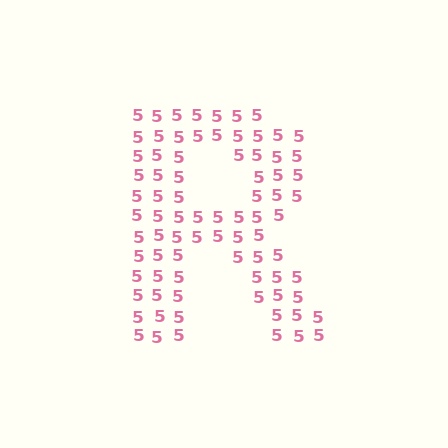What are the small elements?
The small elements are digit 5's.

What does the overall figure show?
The overall figure shows the letter R.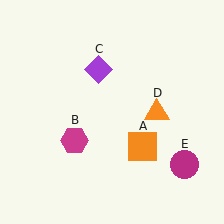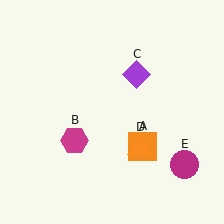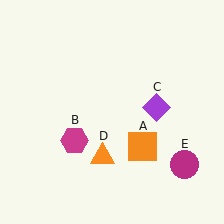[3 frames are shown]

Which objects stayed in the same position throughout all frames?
Orange square (object A) and magenta hexagon (object B) and magenta circle (object E) remained stationary.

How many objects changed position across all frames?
2 objects changed position: purple diamond (object C), orange triangle (object D).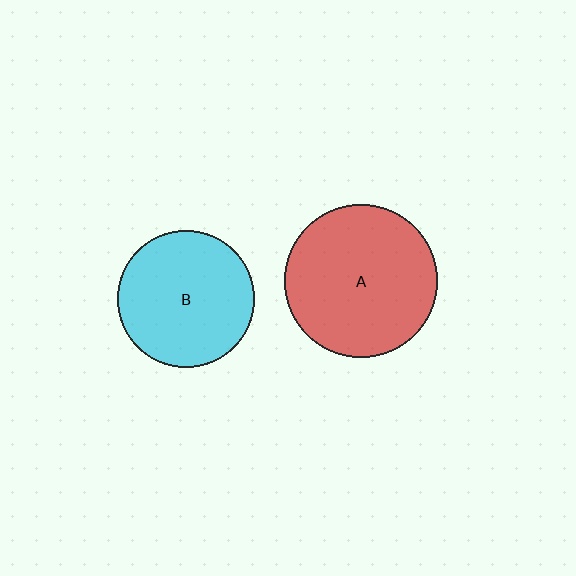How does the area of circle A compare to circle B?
Approximately 1.2 times.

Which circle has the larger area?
Circle A (red).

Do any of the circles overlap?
No, none of the circles overlap.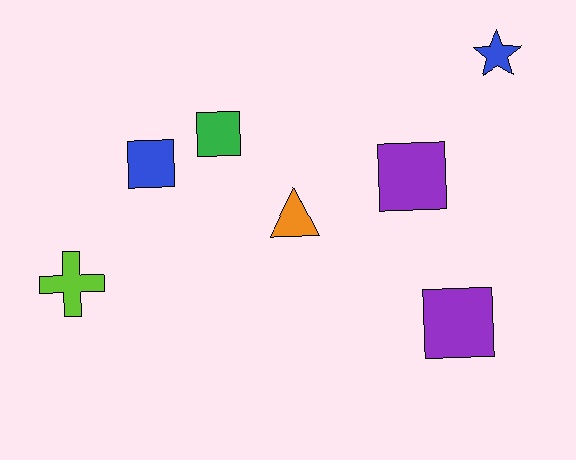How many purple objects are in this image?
There are 2 purple objects.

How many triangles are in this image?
There is 1 triangle.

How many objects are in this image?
There are 7 objects.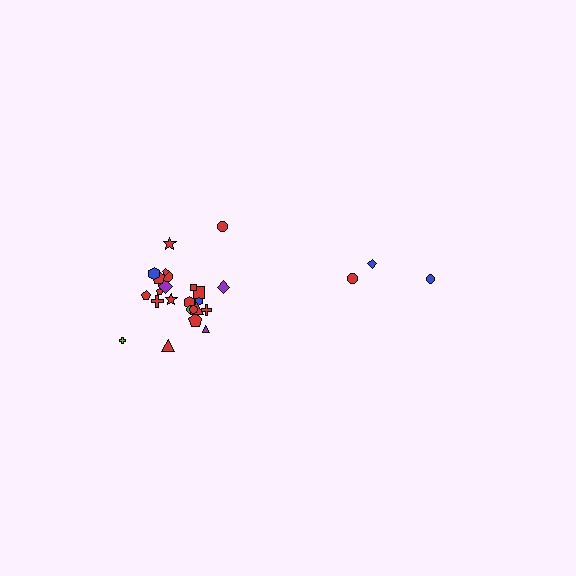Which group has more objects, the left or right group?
The left group.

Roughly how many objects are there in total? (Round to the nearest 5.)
Roughly 30 objects in total.